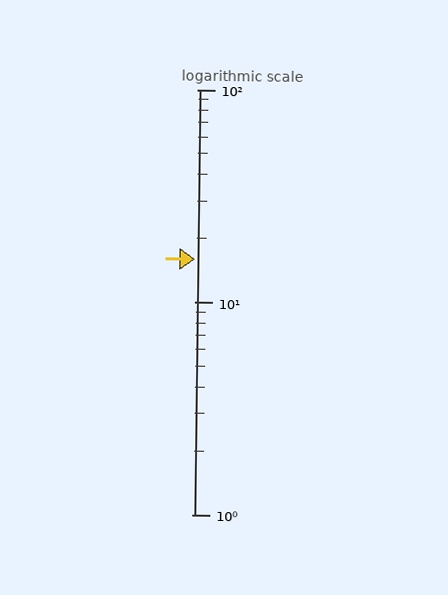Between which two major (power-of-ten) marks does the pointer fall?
The pointer is between 10 and 100.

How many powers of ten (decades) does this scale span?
The scale spans 2 decades, from 1 to 100.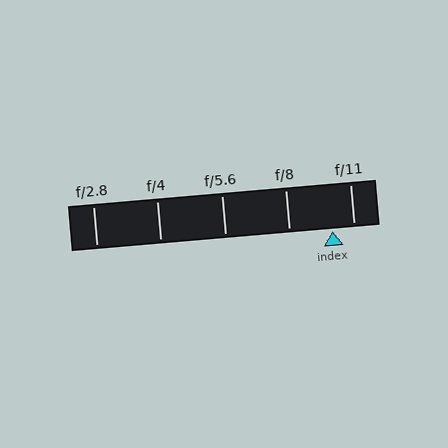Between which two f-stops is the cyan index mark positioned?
The index mark is between f/8 and f/11.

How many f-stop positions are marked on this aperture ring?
There are 5 f-stop positions marked.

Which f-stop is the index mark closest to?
The index mark is closest to f/11.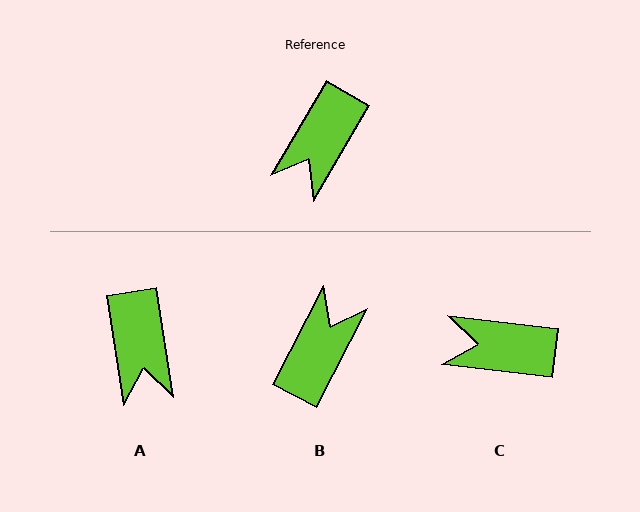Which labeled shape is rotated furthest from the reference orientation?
B, about 177 degrees away.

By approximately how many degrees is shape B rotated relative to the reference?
Approximately 177 degrees clockwise.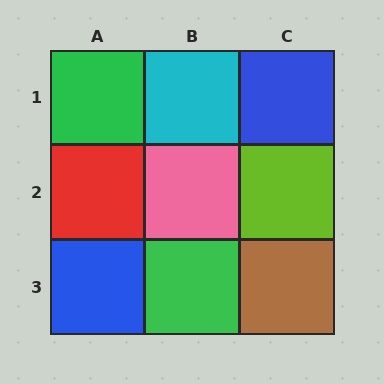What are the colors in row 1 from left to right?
Green, cyan, blue.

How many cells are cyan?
1 cell is cyan.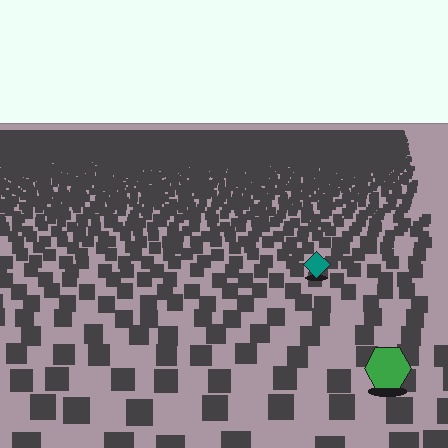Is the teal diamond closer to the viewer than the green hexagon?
No. The green hexagon is closer — you can tell from the texture gradient: the ground texture is coarser near it.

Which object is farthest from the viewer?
The teal diamond is farthest from the viewer. It appears smaller and the ground texture around it is denser.